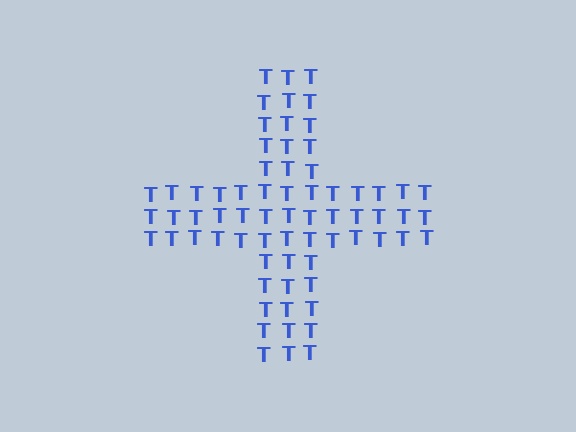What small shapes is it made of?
It is made of small letter T's.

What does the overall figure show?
The overall figure shows a cross.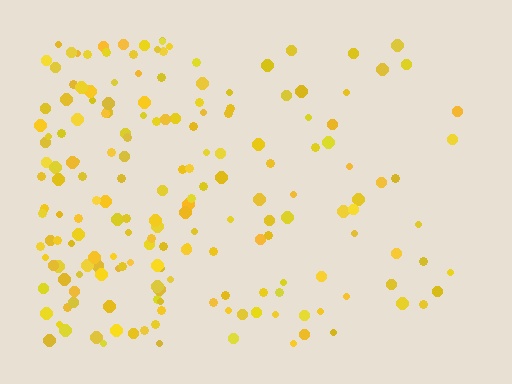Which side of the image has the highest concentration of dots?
The left.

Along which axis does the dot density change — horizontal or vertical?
Horizontal.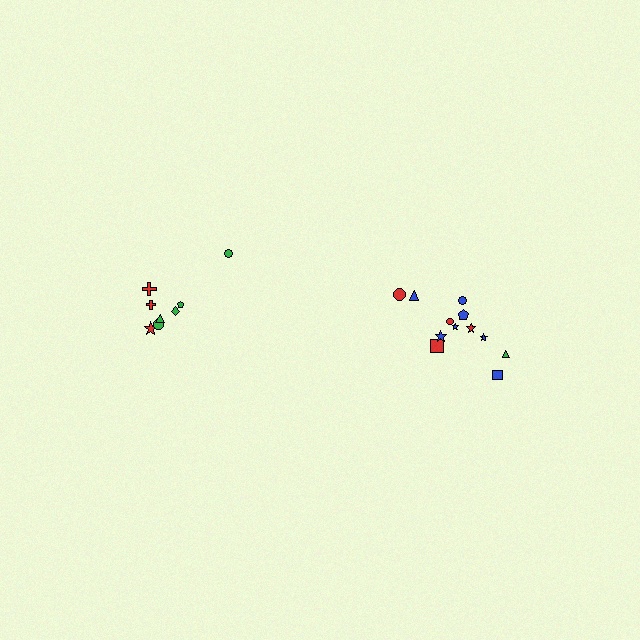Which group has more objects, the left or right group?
The right group.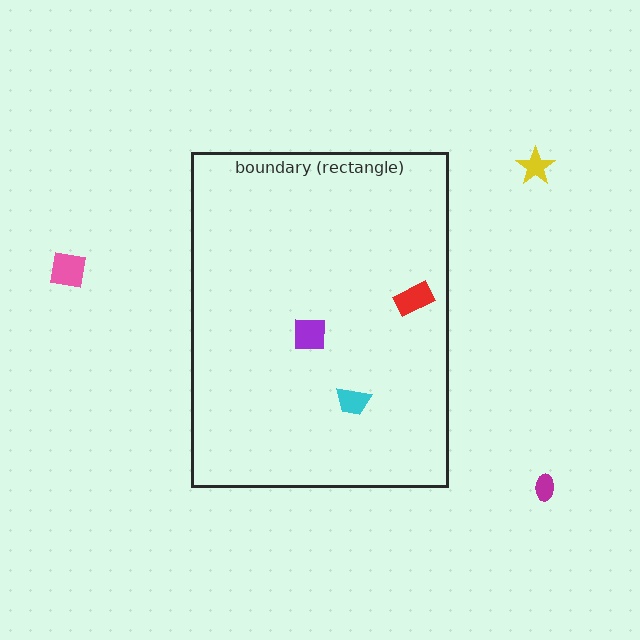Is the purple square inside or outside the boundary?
Inside.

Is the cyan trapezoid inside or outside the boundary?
Inside.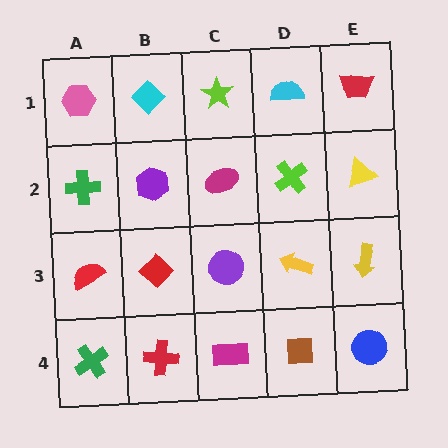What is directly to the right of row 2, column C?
A lime cross.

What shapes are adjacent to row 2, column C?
A lime star (row 1, column C), a purple circle (row 3, column C), a purple hexagon (row 2, column B), a lime cross (row 2, column D).